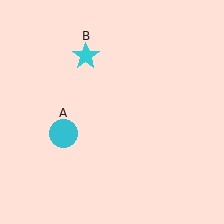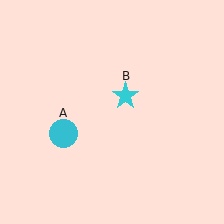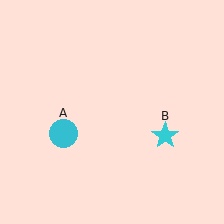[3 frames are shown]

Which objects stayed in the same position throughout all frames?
Cyan circle (object A) remained stationary.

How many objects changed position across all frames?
1 object changed position: cyan star (object B).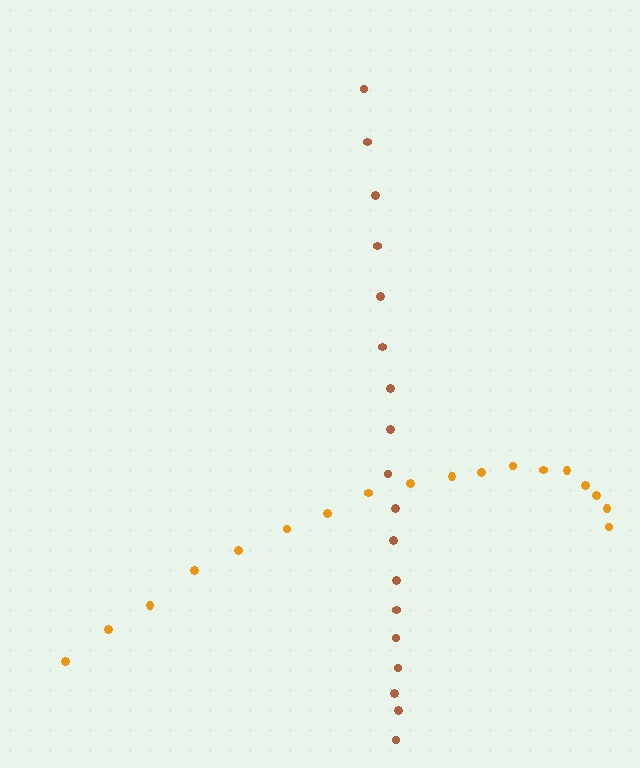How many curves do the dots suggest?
There are 2 distinct paths.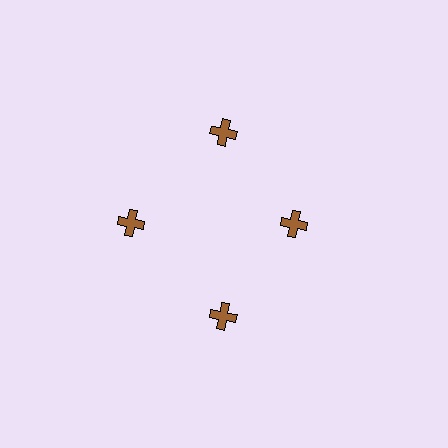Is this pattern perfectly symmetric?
No. The 4 brown crosses are arranged in a ring, but one element near the 3 o'clock position is pulled inward toward the center, breaking the 4-fold rotational symmetry.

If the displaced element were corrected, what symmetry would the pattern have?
It would have 4-fold rotational symmetry — the pattern would map onto itself every 90 degrees.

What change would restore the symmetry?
The symmetry would be restored by moving it outward, back onto the ring so that all 4 crosses sit at equal angles and equal distance from the center.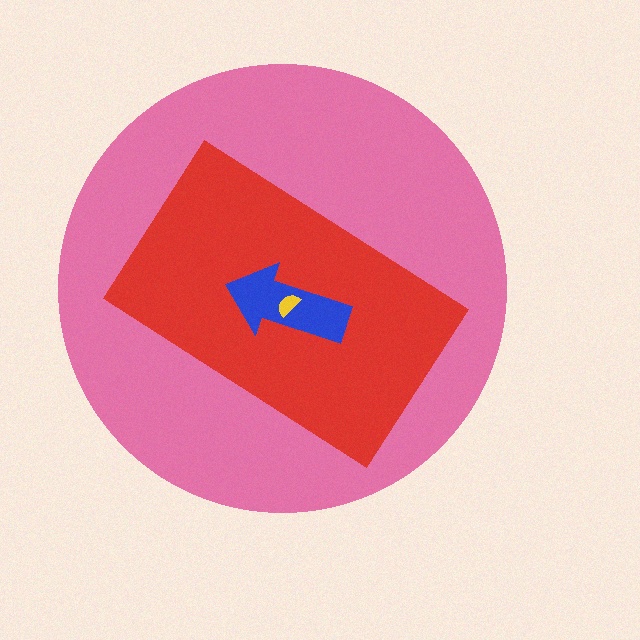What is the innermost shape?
The yellow semicircle.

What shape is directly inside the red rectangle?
The blue arrow.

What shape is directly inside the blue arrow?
The yellow semicircle.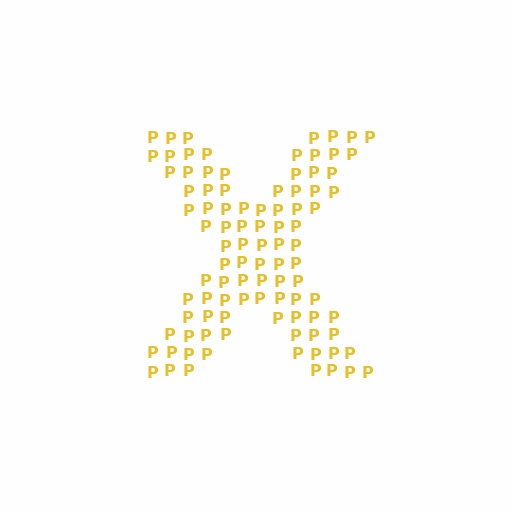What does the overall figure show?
The overall figure shows the letter X.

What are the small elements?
The small elements are letter P's.